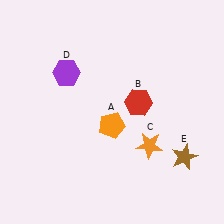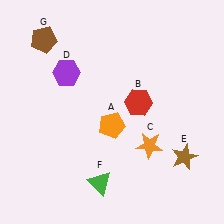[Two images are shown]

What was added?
A green triangle (F), a brown pentagon (G) were added in Image 2.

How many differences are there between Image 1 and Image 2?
There are 2 differences between the two images.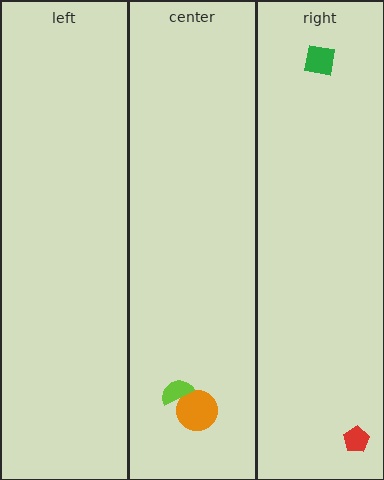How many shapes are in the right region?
2.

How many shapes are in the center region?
2.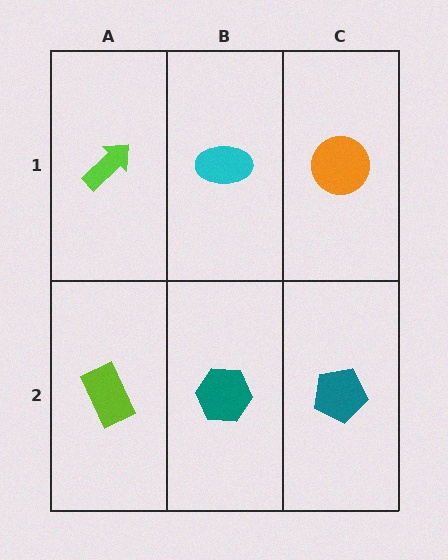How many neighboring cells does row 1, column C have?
2.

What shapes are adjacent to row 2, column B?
A cyan ellipse (row 1, column B), a lime rectangle (row 2, column A), a teal pentagon (row 2, column C).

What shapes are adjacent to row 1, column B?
A teal hexagon (row 2, column B), a lime arrow (row 1, column A), an orange circle (row 1, column C).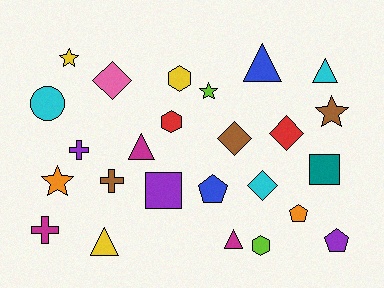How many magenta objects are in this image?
There are 3 magenta objects.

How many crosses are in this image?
There are 3 crosses.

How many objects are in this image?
There are 25 objects.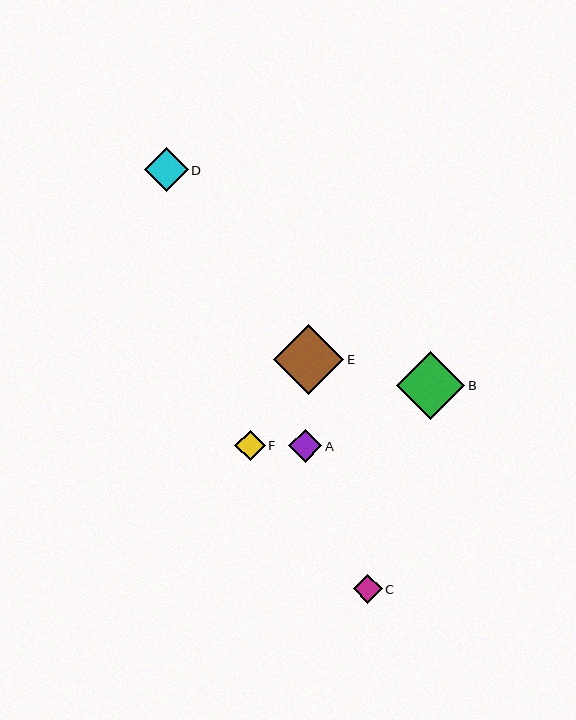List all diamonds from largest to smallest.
From largest to smallest: E, B, D, A, F, C.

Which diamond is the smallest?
Diamond C is the smallest with a size of approximately 29 pixels.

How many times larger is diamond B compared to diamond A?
Diamond B is approximately 2.1 times the size of diamond A.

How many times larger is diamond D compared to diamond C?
Diamond D is approximately 1.5 times the size of diamond C.